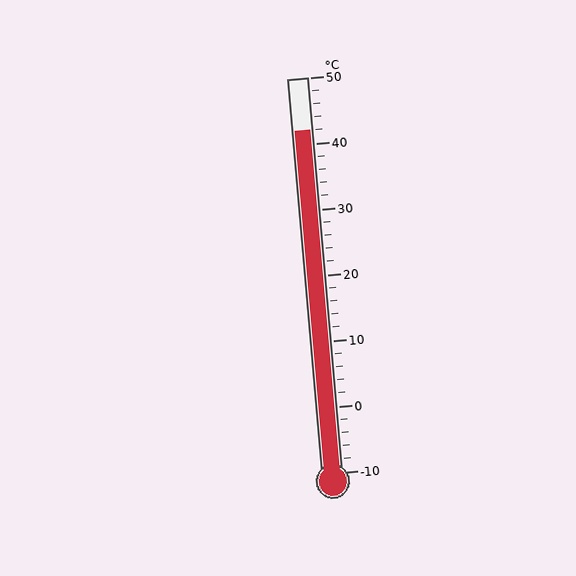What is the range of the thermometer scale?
The thermometer scale ranges from -10°C to 50°C.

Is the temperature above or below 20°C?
The temperature is above 20°C.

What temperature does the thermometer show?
The thermometer shows approximately 42°C.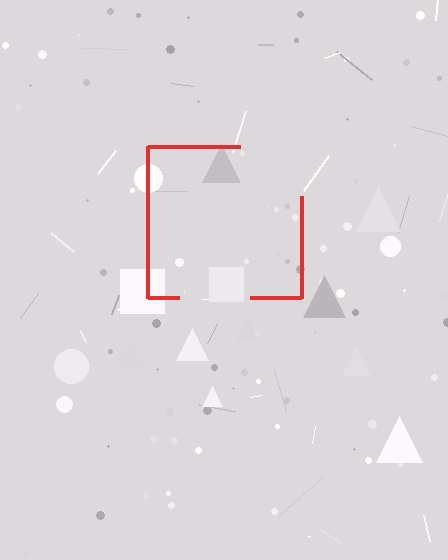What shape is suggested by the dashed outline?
The dashed outline suggests a square.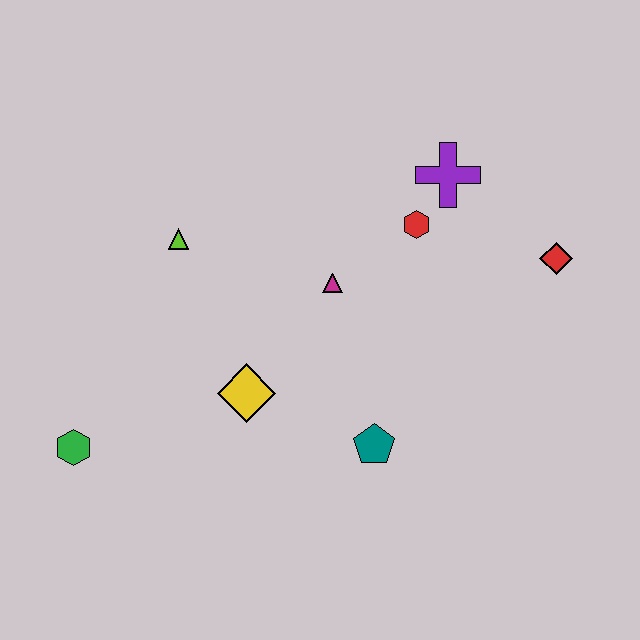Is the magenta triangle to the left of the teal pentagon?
Yes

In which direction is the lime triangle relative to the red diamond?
The lime triangle is to the left of the red diamond.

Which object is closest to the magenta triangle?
The red hexagon is closest to the magenta triangle.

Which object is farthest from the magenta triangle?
The green hexagon is farthest from the magenta triangle.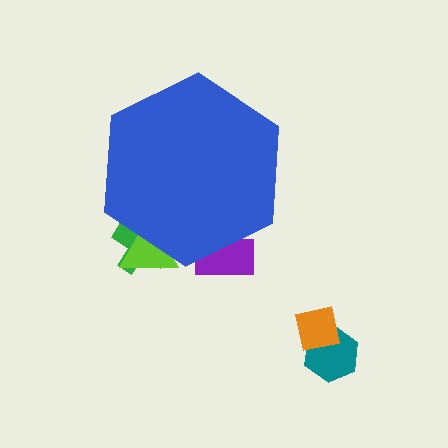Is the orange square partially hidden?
No, the orange square is fully visible.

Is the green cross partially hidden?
Yes, the green cross is partially hidden behind the blue hexagon.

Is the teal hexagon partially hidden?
No, the teal hexagon is fully visible.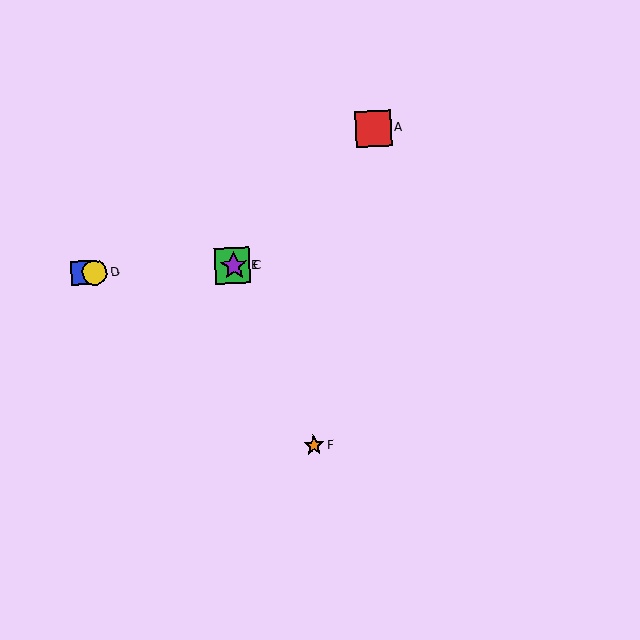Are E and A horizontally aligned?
No, E is at y≈266 and A is at y≈128.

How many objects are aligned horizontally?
4 objects (B, C, D, E) are aligned horizontally.